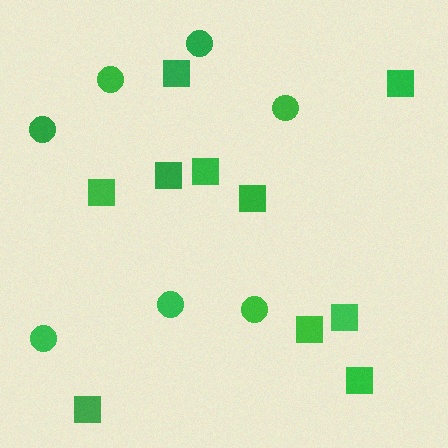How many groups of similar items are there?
There are 2 groups: one group of circles (7) and one group of squares (10).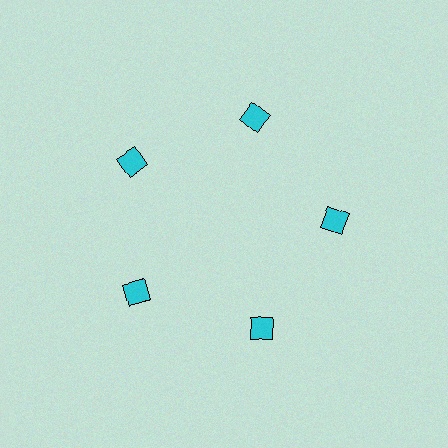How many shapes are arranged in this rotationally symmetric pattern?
There are 5 shapes, arranged in 5 groups of 1.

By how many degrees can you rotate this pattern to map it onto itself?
The pattern maps onto itself every 72 degrees of rotation.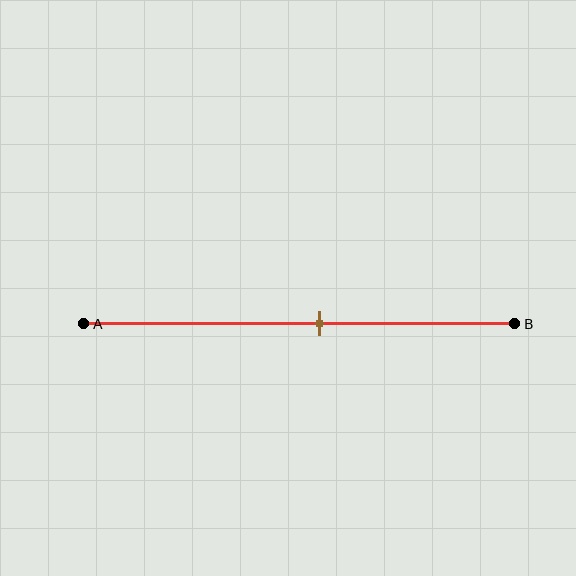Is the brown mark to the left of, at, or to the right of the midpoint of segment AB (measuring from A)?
The brown mark is to the right of the midpoint of segment AB.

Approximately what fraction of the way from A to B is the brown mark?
The brown mark is approximately 55% of the way from A to B.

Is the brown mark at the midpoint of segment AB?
No, the mark is at about 55% from A, not at the 50% midpoint.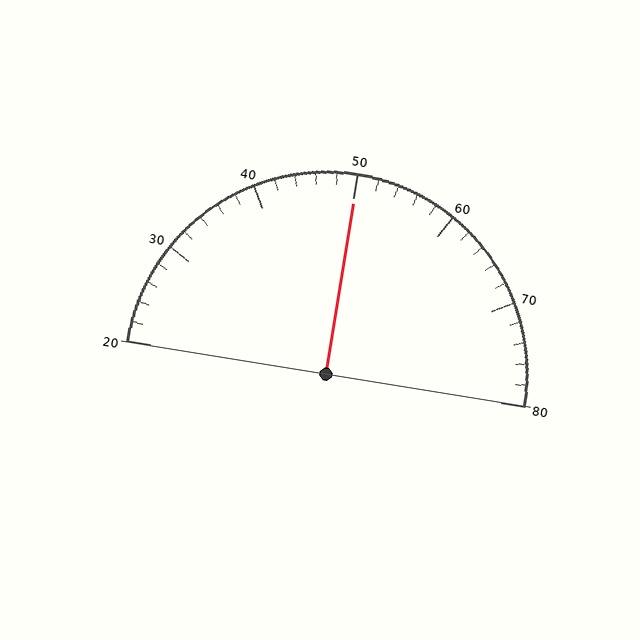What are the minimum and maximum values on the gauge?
The gauge ranges from 20 to 80.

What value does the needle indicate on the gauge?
The needle indicates approximately 50.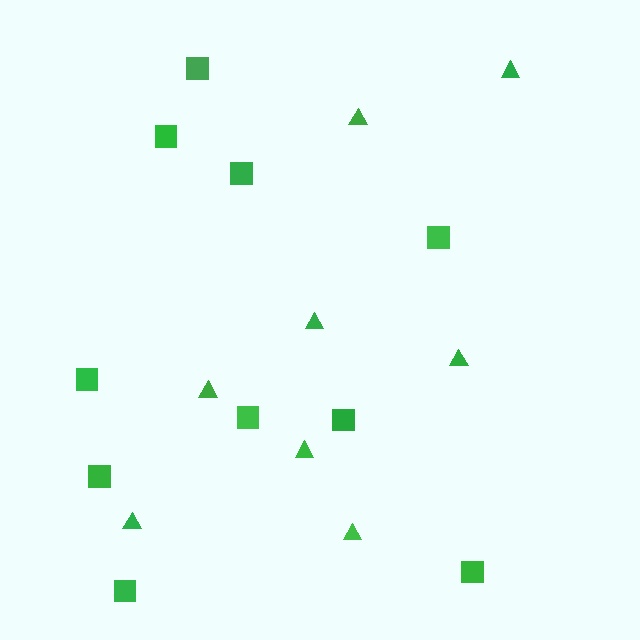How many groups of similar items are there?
There are 2 groups: one group of squares (10) and one group of triangles (8).